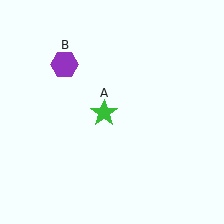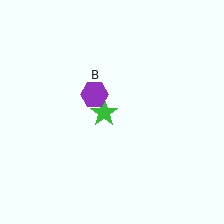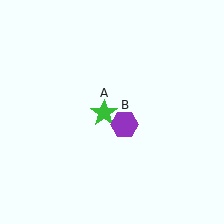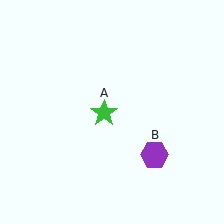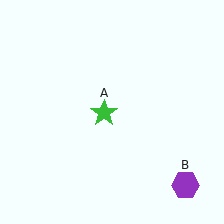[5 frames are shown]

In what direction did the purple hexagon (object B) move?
The purple hexagon (object B) moved down and to the right.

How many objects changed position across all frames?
1 object changed position: purple hexagon (object B).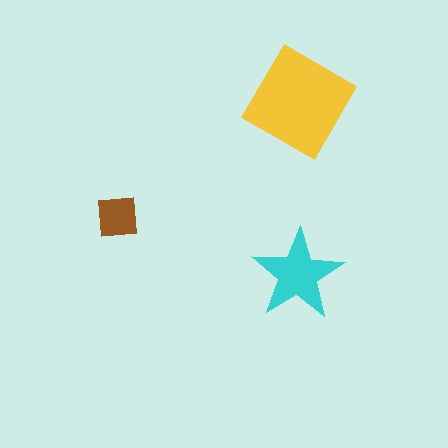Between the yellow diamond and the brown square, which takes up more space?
The yellow diamond.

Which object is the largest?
The yellow diamond.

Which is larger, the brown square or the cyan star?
The cyan star.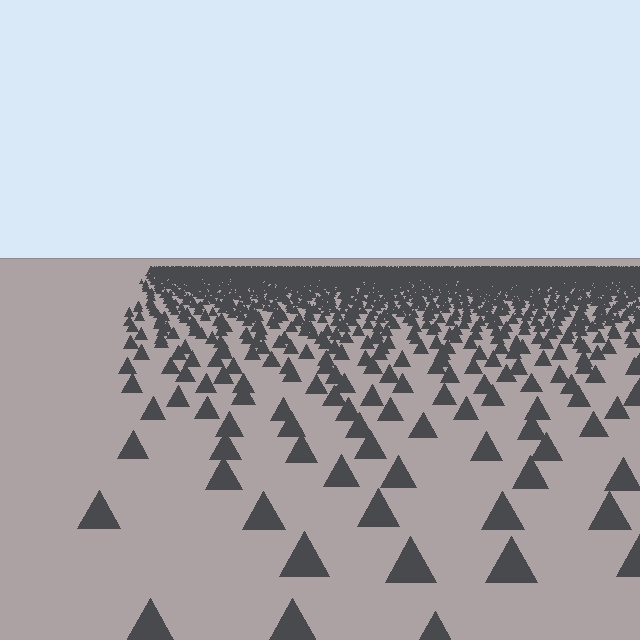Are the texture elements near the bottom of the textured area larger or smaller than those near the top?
Larger. Near the bottom, elements are closer to the viewer and appear at a bigger on-screen size.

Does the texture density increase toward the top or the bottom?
Density increases toward the top.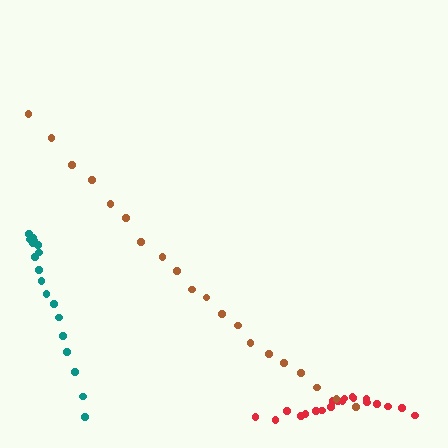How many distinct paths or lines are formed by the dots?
There are 3 distinct paths.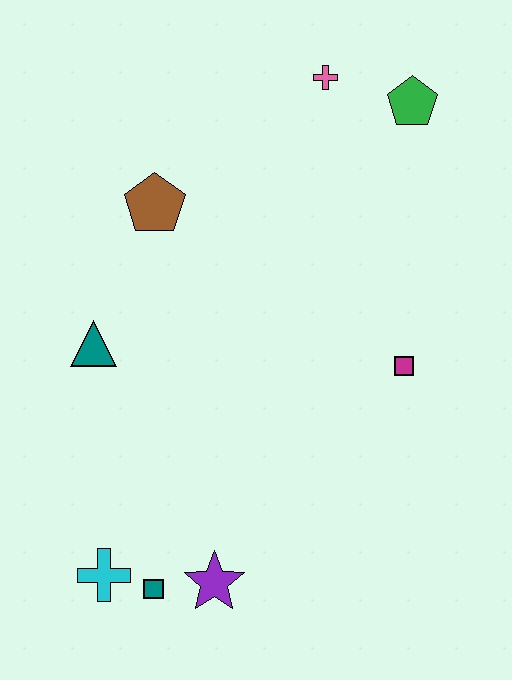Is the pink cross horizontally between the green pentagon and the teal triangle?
Yes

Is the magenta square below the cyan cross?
No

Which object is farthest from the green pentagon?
The cyan cross is farthest from the green pentagon.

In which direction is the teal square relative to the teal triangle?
The teal square is below the teal triangle.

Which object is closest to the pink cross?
The green pentagon is closest to the pink cross.